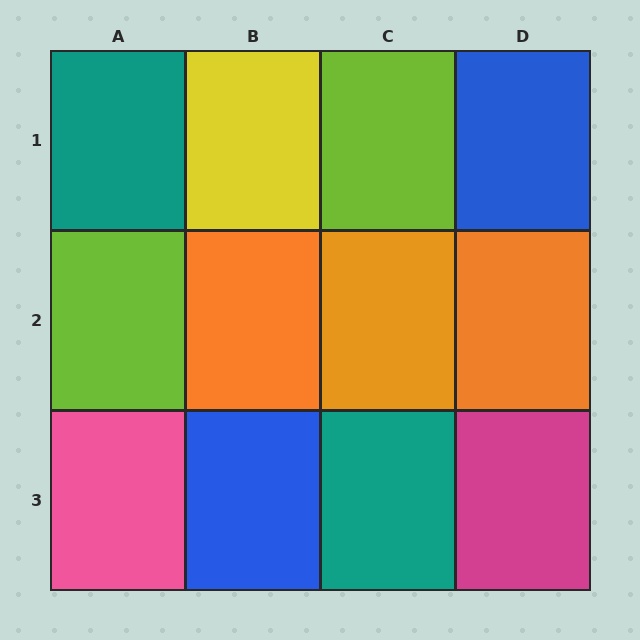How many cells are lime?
2 cells are lime.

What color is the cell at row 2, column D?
Orange.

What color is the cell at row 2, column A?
Lime.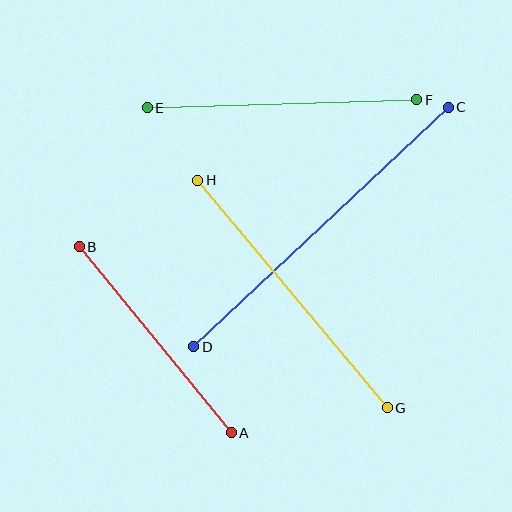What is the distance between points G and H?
The distance is approximately 296 pixels.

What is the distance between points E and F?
The distance is approximately 269 pixels.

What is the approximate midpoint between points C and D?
The midpoint is at approximately (321, 227) pixels.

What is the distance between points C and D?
The distance is approximately 350 pixels.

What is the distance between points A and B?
The distance is approximately 240 pixels.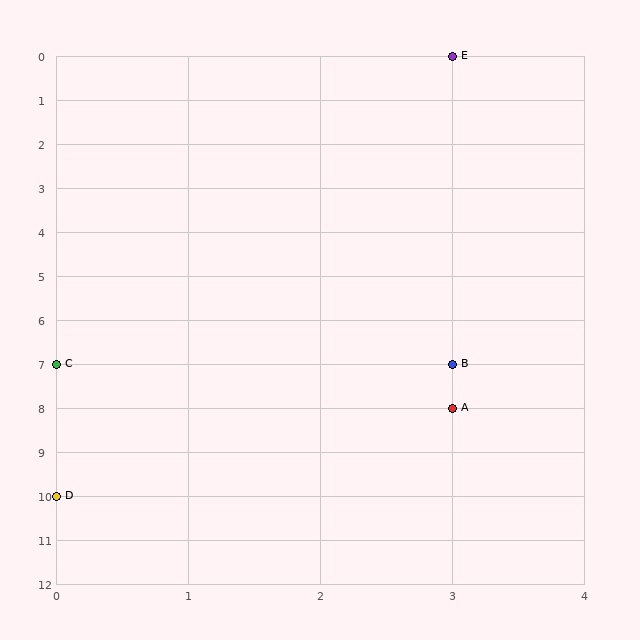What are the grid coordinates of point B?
Point B is at grid coordinates (3, 7).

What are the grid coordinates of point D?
Point D is at grid coordinates (0, 10).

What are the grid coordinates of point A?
Point A is at grid coordinates (3, 8).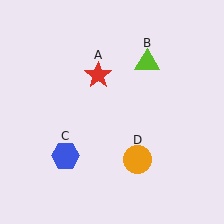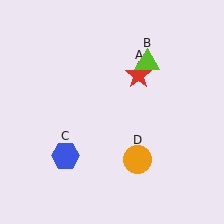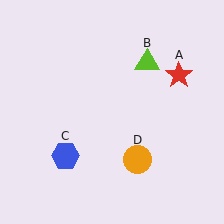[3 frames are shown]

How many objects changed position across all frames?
1 object changed position: red star (object A).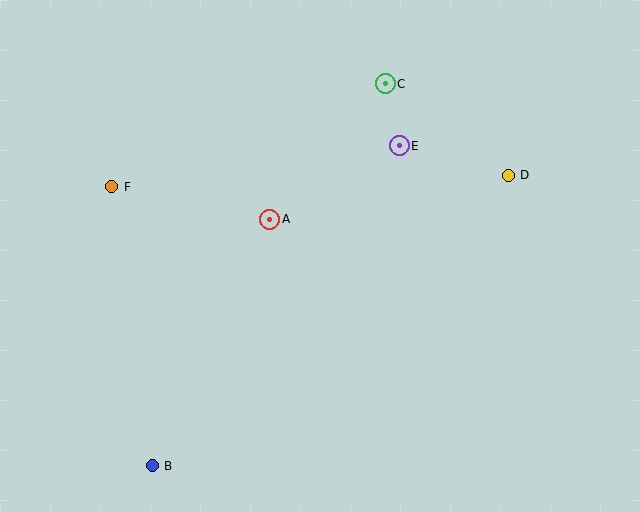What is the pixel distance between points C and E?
The distance between C and E is 64 pixels.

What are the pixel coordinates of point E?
Point E is at (399, 146).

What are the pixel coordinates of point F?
Point F is at (112, 187).